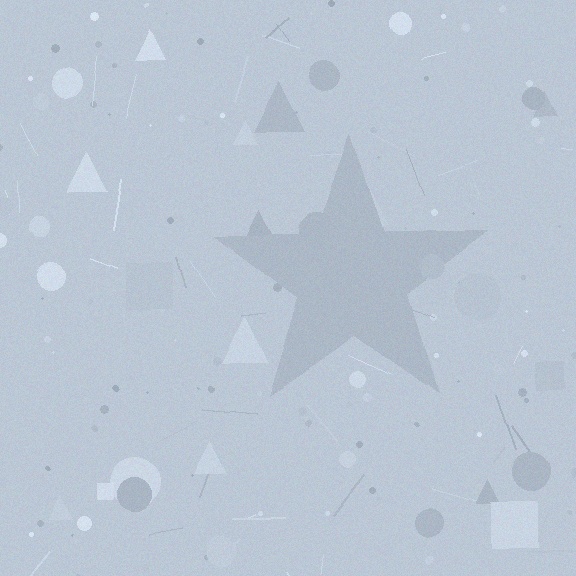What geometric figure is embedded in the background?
A star is embedded in the background.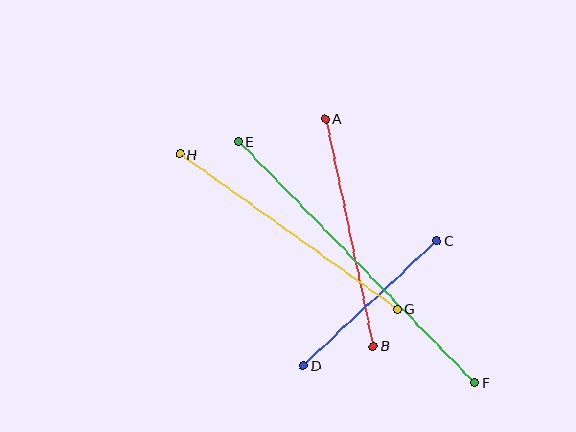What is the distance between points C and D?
The distance is approximately 183 pixels.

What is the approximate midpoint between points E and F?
The midpoint is at approximately (357, 262) pixels.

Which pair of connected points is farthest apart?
Points E and F are farthest apart.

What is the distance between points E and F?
The distance is approximately 337 pixels.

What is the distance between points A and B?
The distance is approximately 232 pixels.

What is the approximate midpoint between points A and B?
The midpoint is at approximately (349, 232) pixels.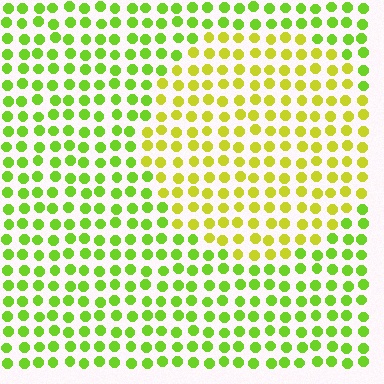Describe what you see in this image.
The image is filled with small lime elements in a uniform arrangement. A circle-shaped region is visible where the elements are tinted to a slightly different hue, forming a subtle color boundary.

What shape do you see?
I see a circle.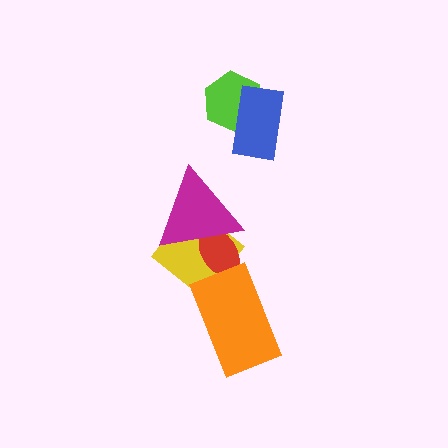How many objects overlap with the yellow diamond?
3 objects overlap with the yellow diamond.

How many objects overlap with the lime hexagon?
1 object overlaps with the lime hexagon.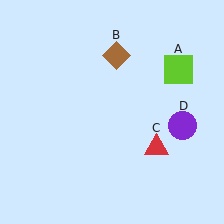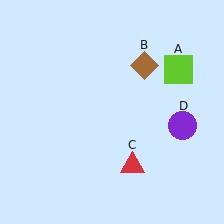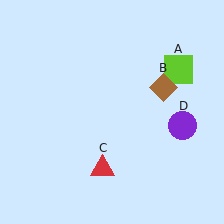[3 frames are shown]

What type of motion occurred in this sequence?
The brown diamond (object B), red triangle (object C) rotated clockwise around the center of the scene.